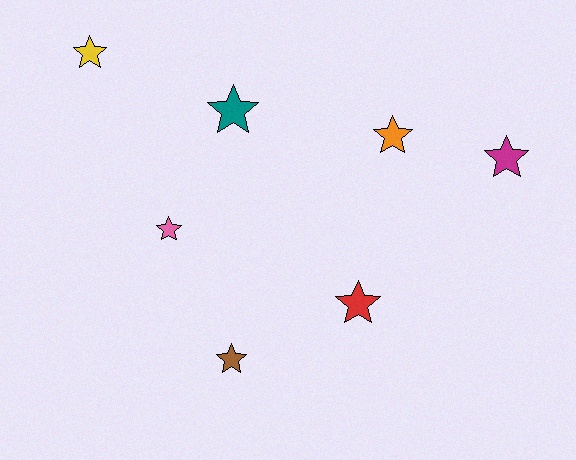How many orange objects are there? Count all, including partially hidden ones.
There is 1 orange object.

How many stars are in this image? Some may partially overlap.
There are 7 stars.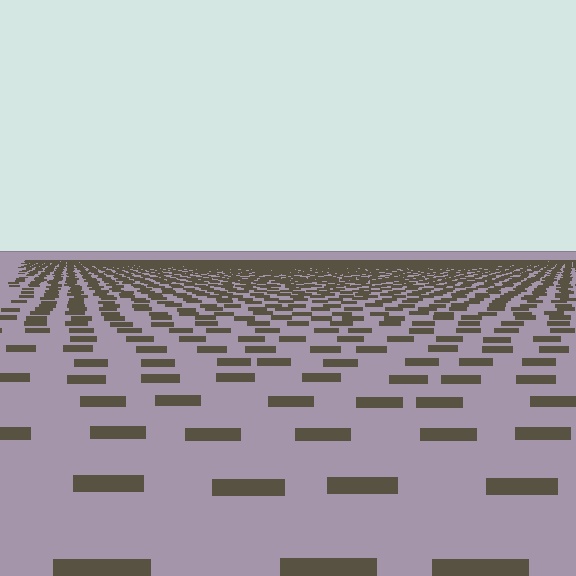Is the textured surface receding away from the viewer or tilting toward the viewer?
The surface is receding away from the viewer. Texture elements get smaller and denser toward the top.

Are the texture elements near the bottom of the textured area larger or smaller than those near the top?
Larger. Near the bottom, elements are closer to the viewer and appear at a bigger on-screen size.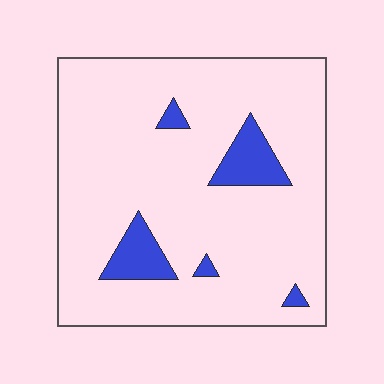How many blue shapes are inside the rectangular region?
5.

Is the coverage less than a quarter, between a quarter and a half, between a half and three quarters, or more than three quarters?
Less than a quarter.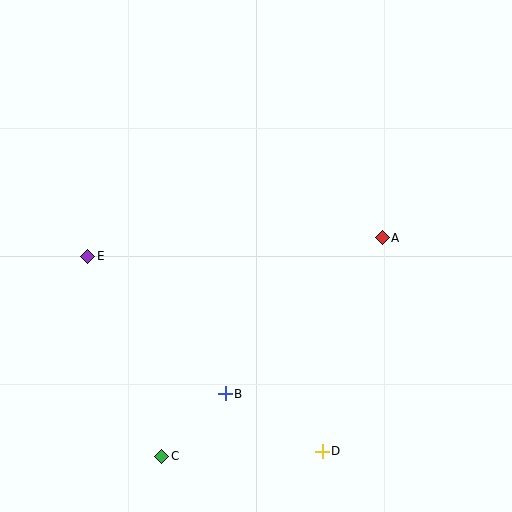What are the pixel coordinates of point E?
Point E is at (88, 256).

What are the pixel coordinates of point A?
Point A is at (382, 238).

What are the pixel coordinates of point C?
Point C is at (162, 456).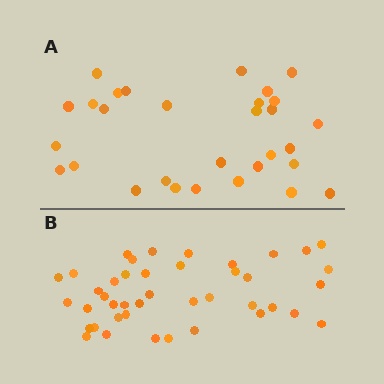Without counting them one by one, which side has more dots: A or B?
Region B (the bottom region) has more dots.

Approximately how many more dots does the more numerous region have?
Region B has roughly 12 or so more dots than region A.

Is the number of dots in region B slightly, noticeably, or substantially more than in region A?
Region B has noticeably more, but not dramatically so. The ratio is roughly 1.4 to 1.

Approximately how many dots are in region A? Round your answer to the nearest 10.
About 30 dots.